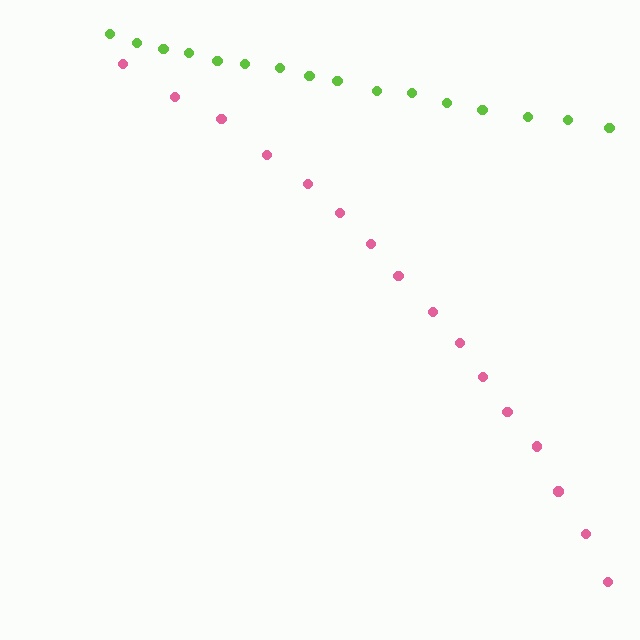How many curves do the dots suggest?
There are 2 distinct paths.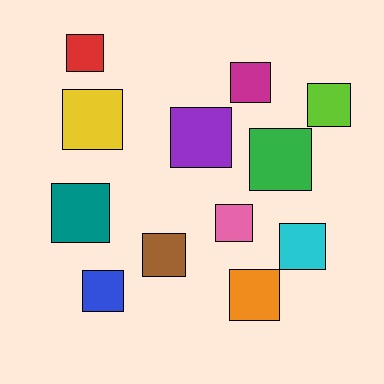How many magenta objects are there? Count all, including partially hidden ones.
There is 1 magenta object.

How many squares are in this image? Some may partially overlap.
There are 12 squares.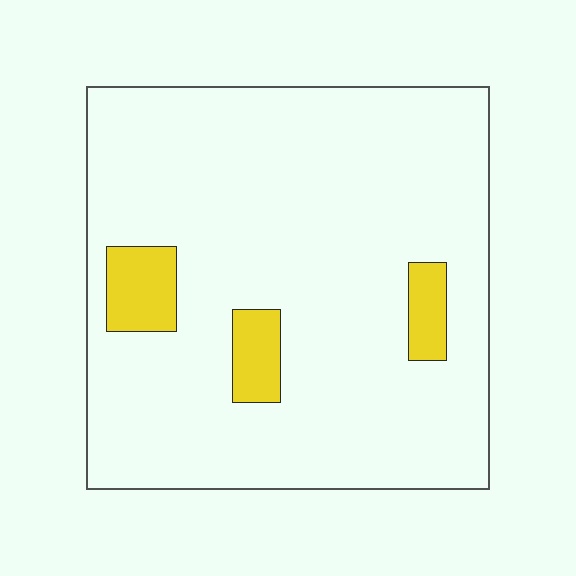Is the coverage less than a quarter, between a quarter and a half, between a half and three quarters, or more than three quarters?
Less than a quarter.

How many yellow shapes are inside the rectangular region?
3.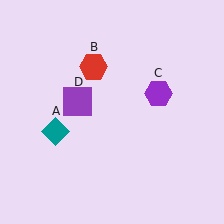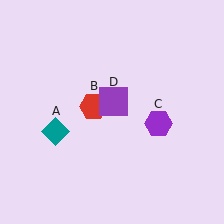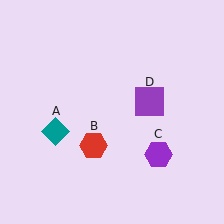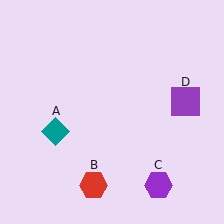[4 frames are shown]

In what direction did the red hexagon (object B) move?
The red hexagon (object B) moved down.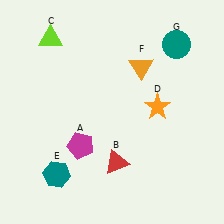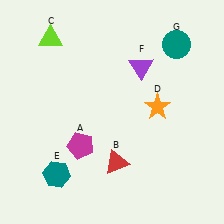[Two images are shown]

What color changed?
The triangle (F) changed from orange in Image 1 to purple in Image 2.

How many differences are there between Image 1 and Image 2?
There is 1 difference between the two images.